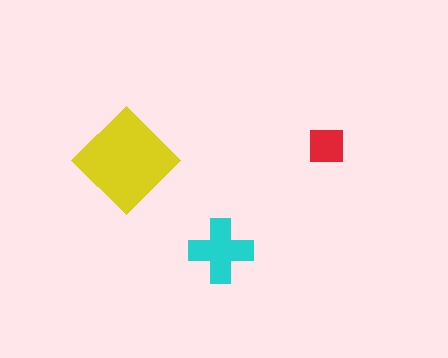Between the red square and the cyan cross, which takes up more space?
The cyan cross.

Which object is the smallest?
The red square.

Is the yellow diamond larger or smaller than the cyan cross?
Larger.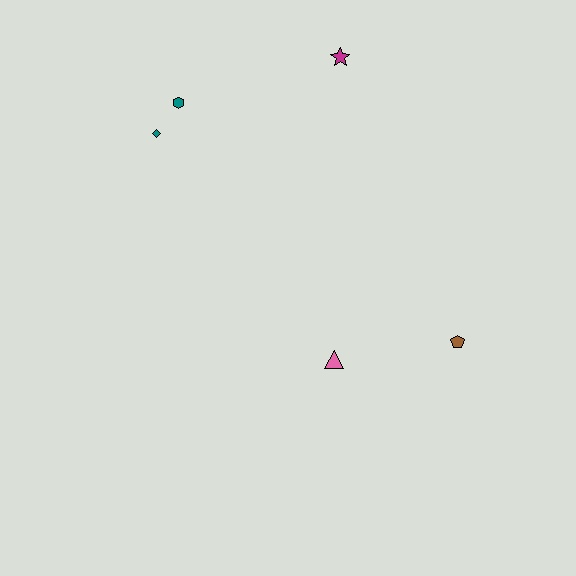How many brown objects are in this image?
There is 1 brown object.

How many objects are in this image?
There are 5 objects.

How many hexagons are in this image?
There is 1 hexagon.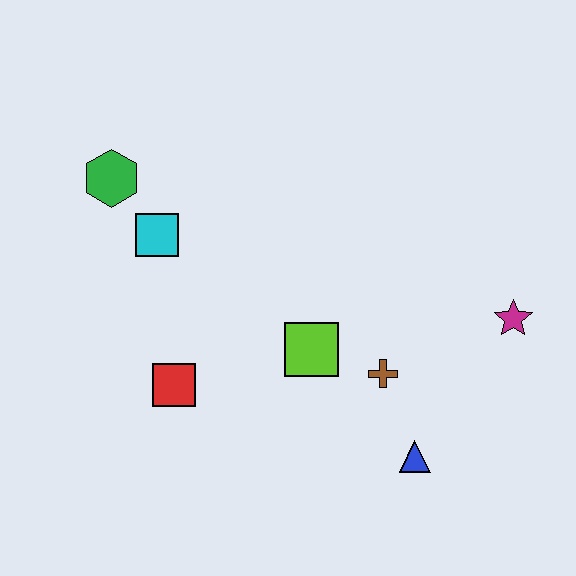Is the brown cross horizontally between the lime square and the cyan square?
No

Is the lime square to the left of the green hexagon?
No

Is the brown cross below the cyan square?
Yes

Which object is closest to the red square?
The lime square is closest to the red square.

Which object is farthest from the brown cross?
The green hexagon is farthest from the brown cross.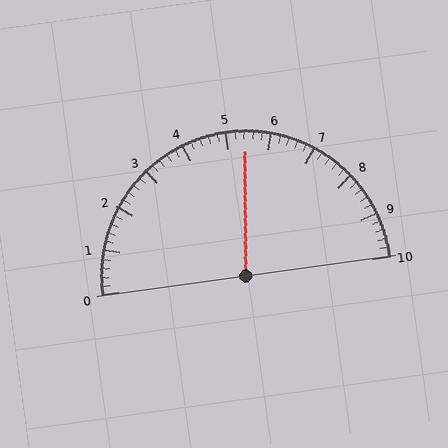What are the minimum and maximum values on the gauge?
The gauge ranges from 0 to 10.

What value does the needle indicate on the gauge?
The needle indicates approximately 5.4.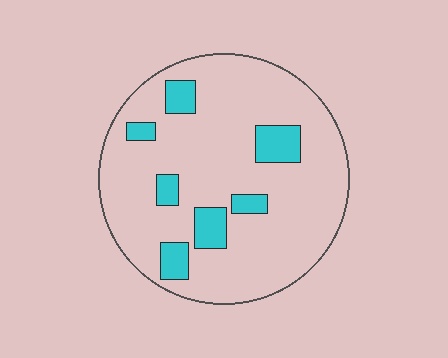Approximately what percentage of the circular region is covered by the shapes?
Approximately 15%.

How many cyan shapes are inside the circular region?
7.